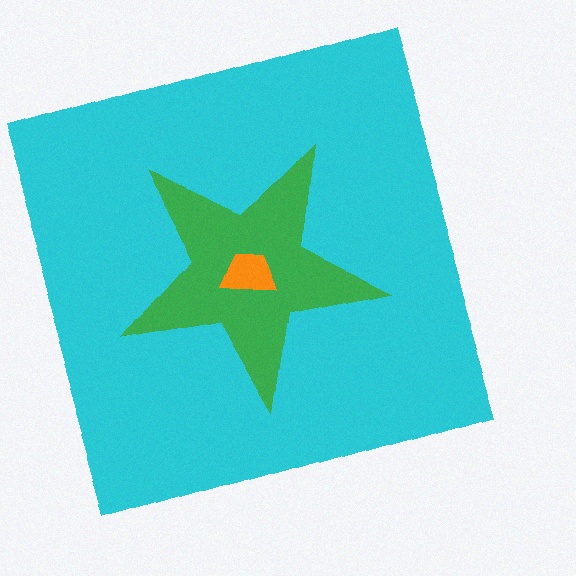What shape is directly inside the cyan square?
The green star.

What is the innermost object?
The orange trapezoid.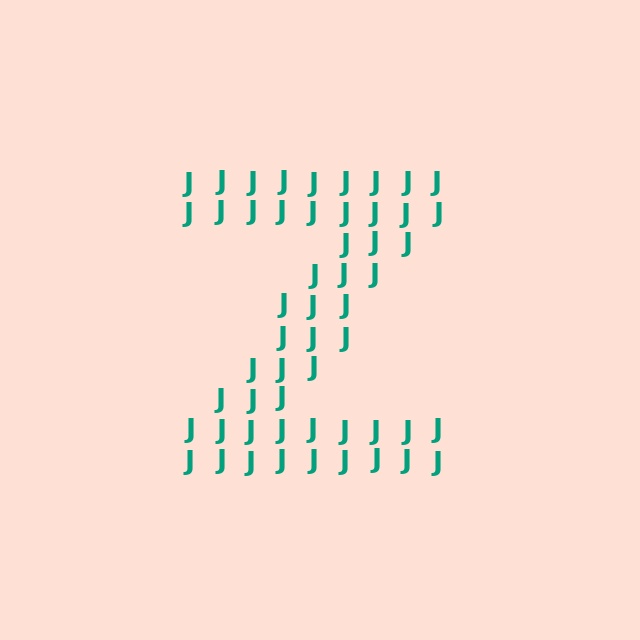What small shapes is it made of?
It is made of small letter J's.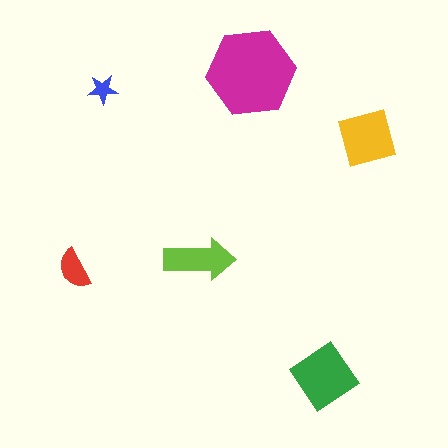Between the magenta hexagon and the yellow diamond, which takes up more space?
The magenta hexagon.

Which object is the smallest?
The blue star.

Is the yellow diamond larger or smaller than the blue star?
Larger.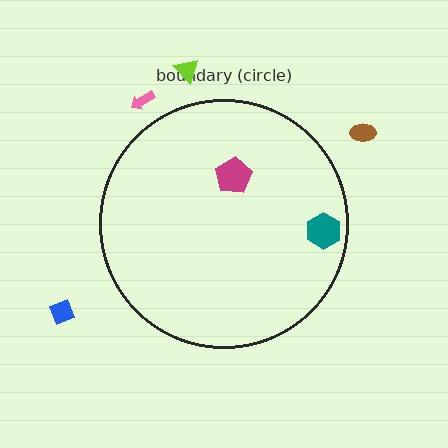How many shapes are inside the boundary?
2 inside, 4 outside.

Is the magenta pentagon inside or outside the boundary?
Inside.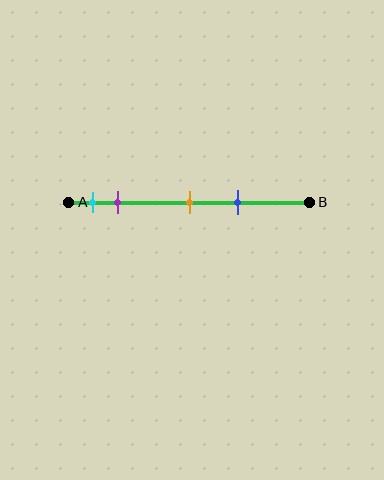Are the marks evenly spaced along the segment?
No, the marks are not evenly spaced.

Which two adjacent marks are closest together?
The cyan and purple marks are the closest adjacent pair.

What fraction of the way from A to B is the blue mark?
The blue mark is approximately 70% (0.7) of the way from A to B.